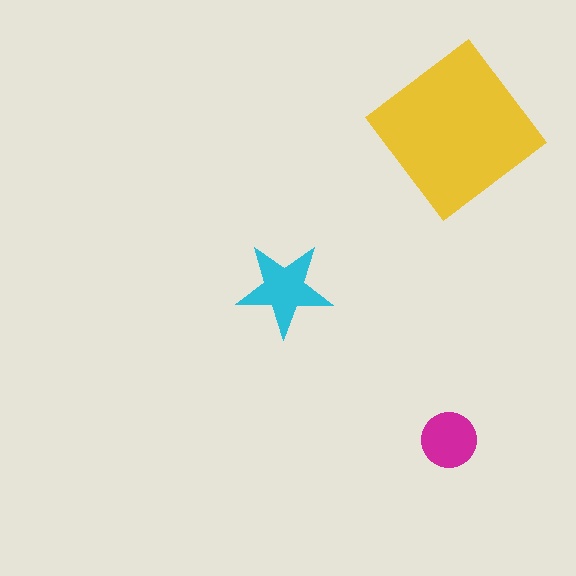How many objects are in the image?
There are 3 objects in the image.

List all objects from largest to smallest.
The yellow diamond, the cyan star, the magenta circle.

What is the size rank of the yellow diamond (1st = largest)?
1st.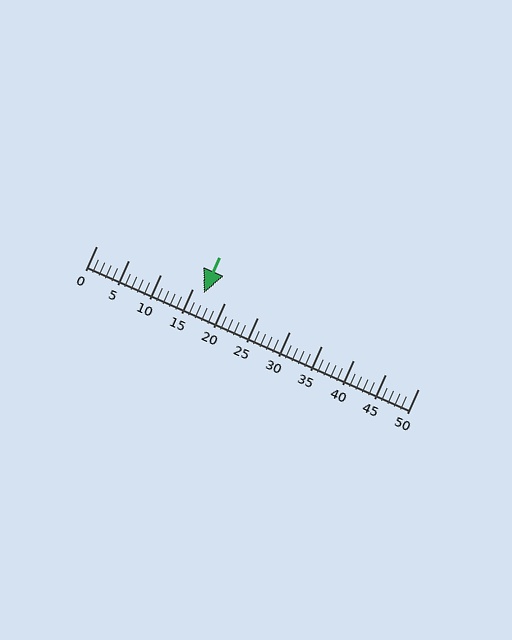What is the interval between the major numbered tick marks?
The major tick marks are spaced 5 units apart.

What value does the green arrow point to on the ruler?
The green arrow points to approximately 17.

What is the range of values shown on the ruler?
The ruler shows values from 0 to 50.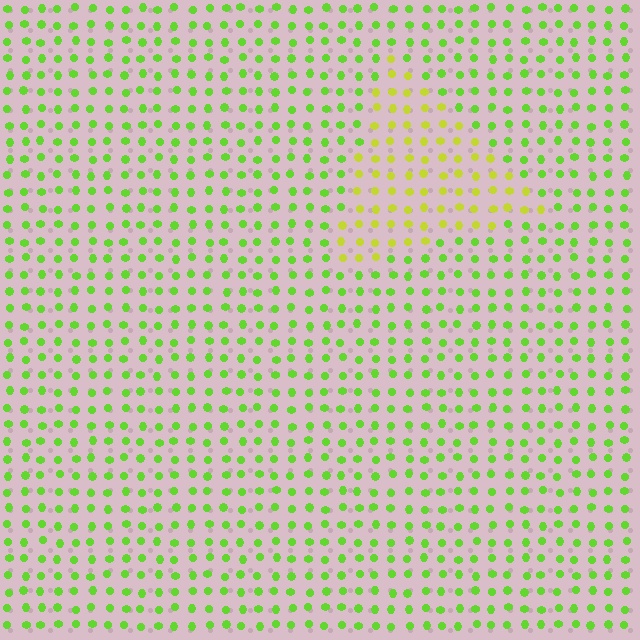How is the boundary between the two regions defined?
The boundary is defined purely by a slight shift in hue (about 35 degrees). Spacing, size, and orientation are identical on both sides.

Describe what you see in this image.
The image is filled with small lime elements in a uniform arrangement. A triangle-shaped region is visible where the elements are tinted to a slightly different hue, forming a subtle color boundary.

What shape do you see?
I see a triangle.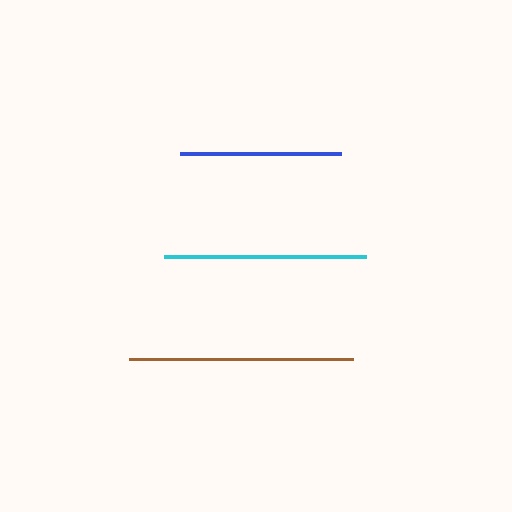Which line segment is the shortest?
The blue line is the shortest at approximately 161 pixels.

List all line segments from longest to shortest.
From longest to shortest: brown, cyan, blue.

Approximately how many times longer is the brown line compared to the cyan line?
The brown line is approximately 1.1 times the length of the cyan line.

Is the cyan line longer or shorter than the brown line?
The brown line is longer than the cyan line.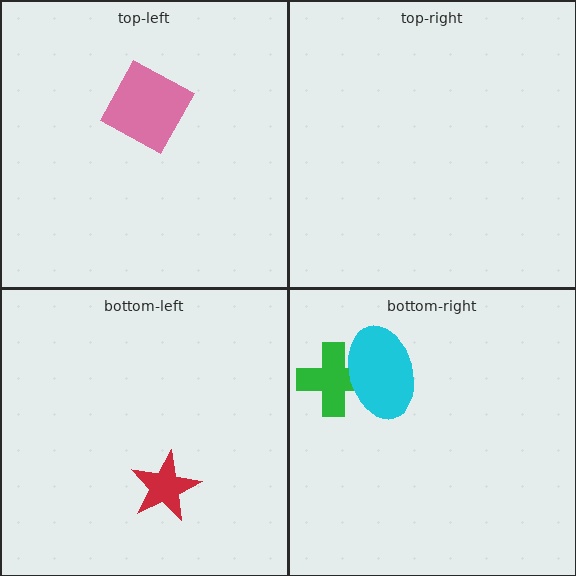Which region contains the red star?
The bottom-left region.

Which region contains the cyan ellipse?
The bottom-right region.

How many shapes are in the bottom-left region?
1.